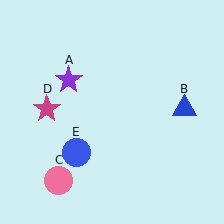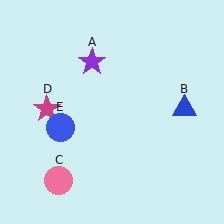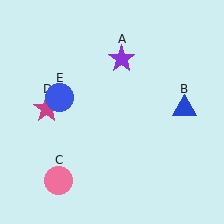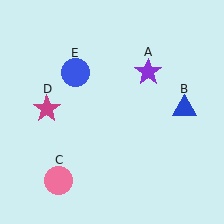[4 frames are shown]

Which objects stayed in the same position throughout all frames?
Blue triangle (object B) and pink circle (object C) and magenta star (object D) remained stationary.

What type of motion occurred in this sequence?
The purple star (object A), blue circle (object E) rotated clockwise around the center of the scene.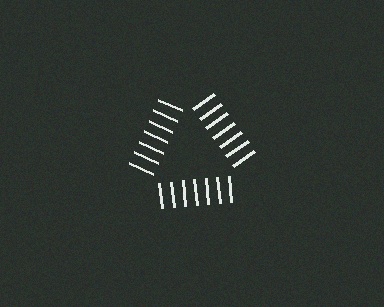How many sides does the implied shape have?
3 sides — the line-ends trace a triangle.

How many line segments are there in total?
21 — 7 along each of the 3 edges.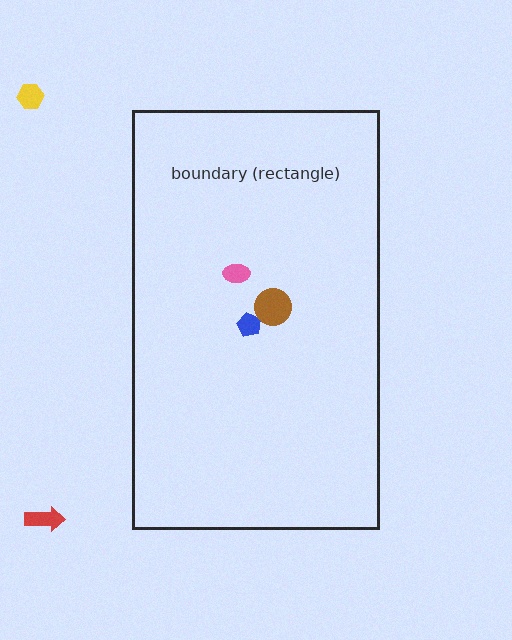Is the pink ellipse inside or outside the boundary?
Inside.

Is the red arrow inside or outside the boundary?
Outside.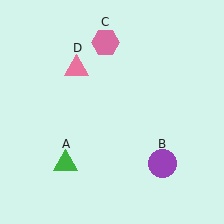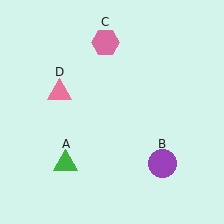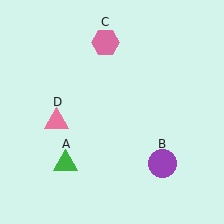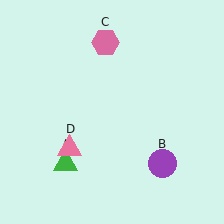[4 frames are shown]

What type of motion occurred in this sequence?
The pink triangle (object D) rotated counterclockwise around the center of the scene.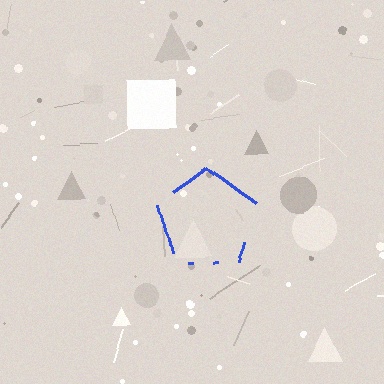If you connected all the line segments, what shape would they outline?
They would outline a pentagon.